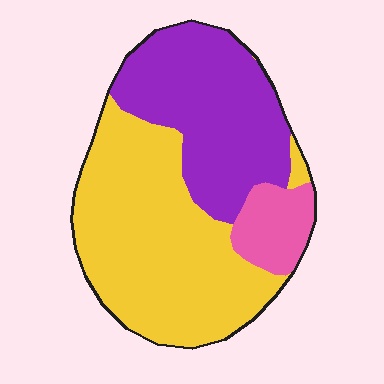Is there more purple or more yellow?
Yellow.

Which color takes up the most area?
Yellow, at roughly 55%.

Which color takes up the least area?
Pink, at roughly 10%.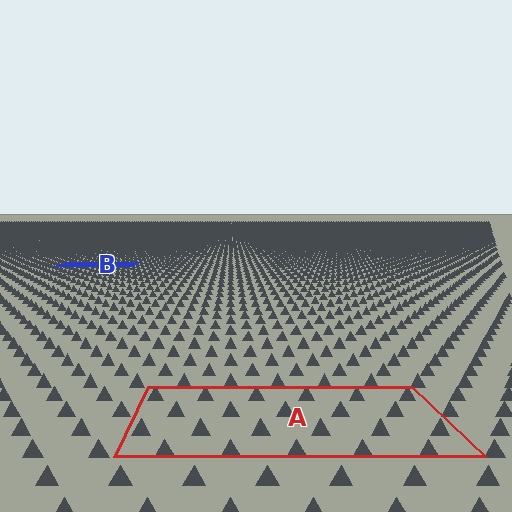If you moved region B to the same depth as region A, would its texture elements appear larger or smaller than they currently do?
They would appear larger. At a closer depth, the same texture elements are projected at a bigger on-screen size.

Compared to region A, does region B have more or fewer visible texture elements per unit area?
Region B has more texture elements per unit area — they are packed more densely because it is farther away.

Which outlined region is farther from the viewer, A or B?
Region B is farther from the viewer — the texture elements inside it appear smaller and more densely packed.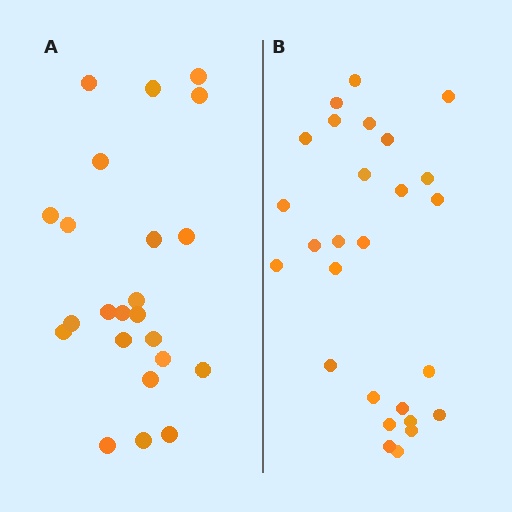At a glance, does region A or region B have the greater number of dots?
Region B (the right region) has more dots.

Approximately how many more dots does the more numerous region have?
Region B has about 4 more dots than region A.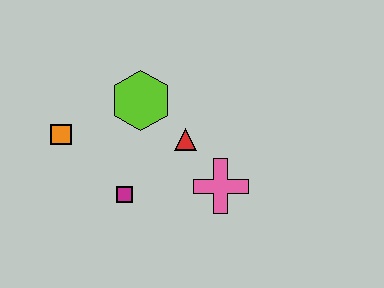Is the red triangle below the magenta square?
No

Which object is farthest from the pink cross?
The orange square is farthest from the pink cross.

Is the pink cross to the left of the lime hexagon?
No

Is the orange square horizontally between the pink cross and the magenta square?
No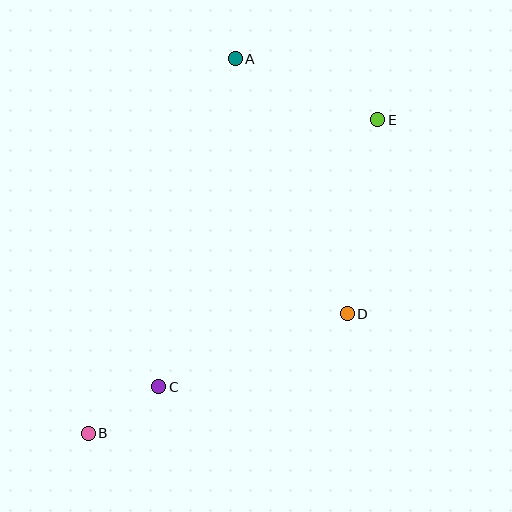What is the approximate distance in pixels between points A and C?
The distance between A and C is approximately 337 pixels.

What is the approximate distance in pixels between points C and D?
The distance between C and D is approximately 202 pixels.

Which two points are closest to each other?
Points B and C are closest to each other.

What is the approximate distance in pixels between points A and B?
The distance between A and B is approximately 403 pixels.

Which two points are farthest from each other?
Points B and E are farthest from each other.